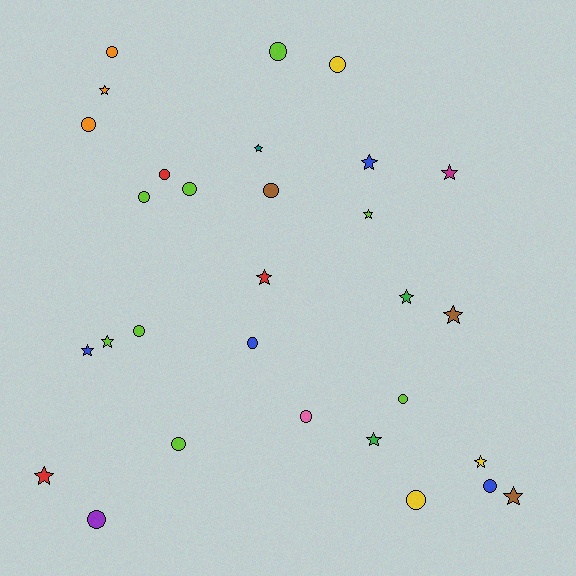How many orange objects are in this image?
There are 3 orange objects.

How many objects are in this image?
There are 30 objects.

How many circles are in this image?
There are 16 circles.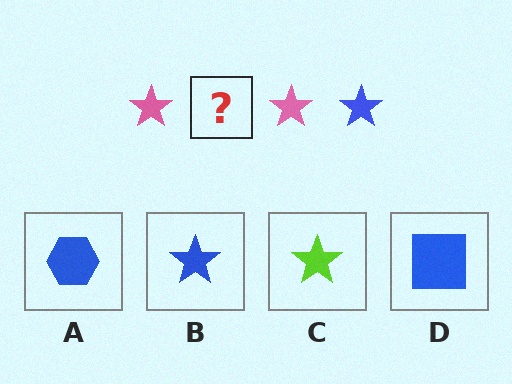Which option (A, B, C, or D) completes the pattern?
B.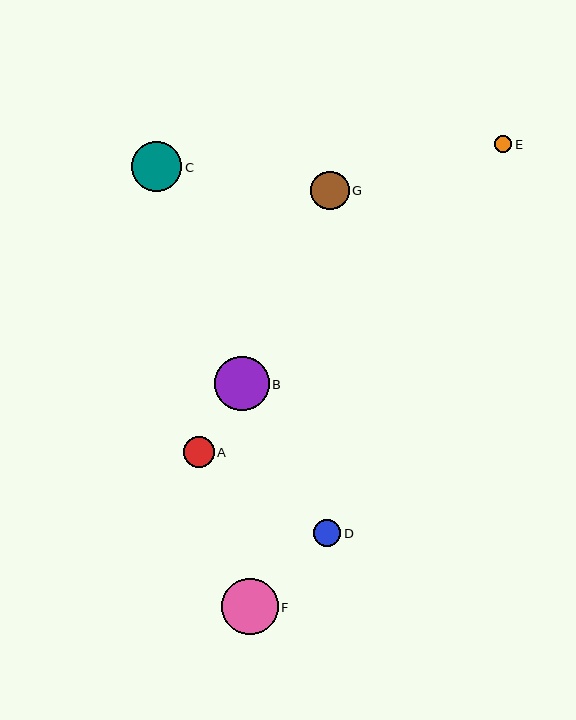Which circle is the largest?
Circle F is the largest with a size of approximately 57 pixels.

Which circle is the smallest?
Circle E is the smallest with a size of approximately 17 pixels.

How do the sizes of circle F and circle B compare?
Circle F and circle B are approximately the same size.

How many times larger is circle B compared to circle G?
Circle B is approximately 1.4 times the size of circle G.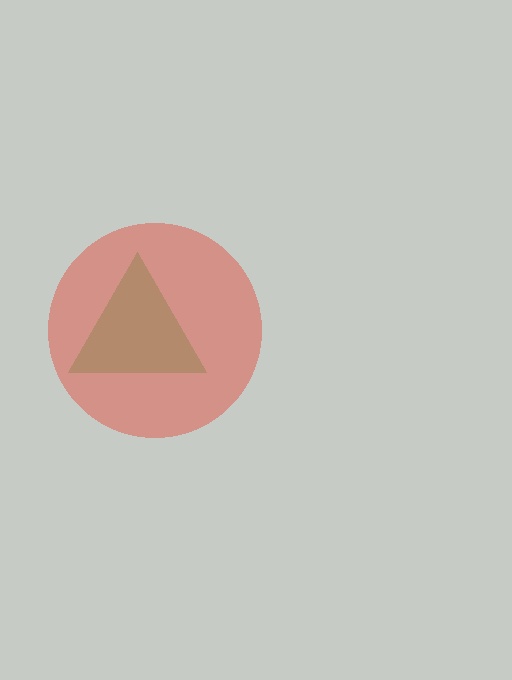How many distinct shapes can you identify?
There are 2 distinct shapes: a green triangle, a red circle.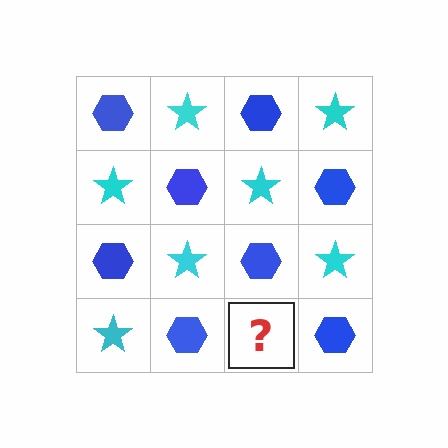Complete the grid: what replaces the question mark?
The question mark should be replaced with a cyan star.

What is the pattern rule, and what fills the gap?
The rule is that it alternates blue hexagon and cyan star in a checkerboard pattern. The gap should be filled with a cyan star.